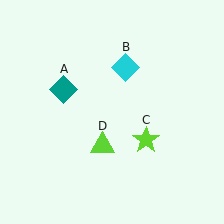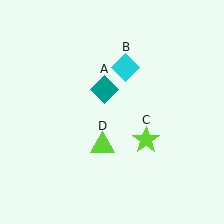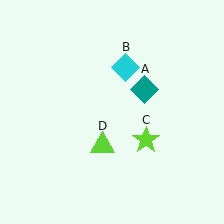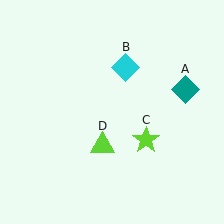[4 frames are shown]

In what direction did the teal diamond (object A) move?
The teal diamond (object A) moved right.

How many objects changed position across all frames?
1 object changed position: teal diamond (object A).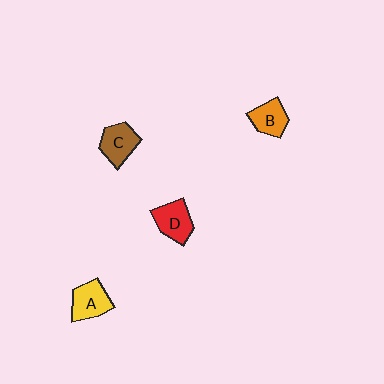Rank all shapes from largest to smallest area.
From largest to smallest: A (yellow), D (red), C (brown), B (orange).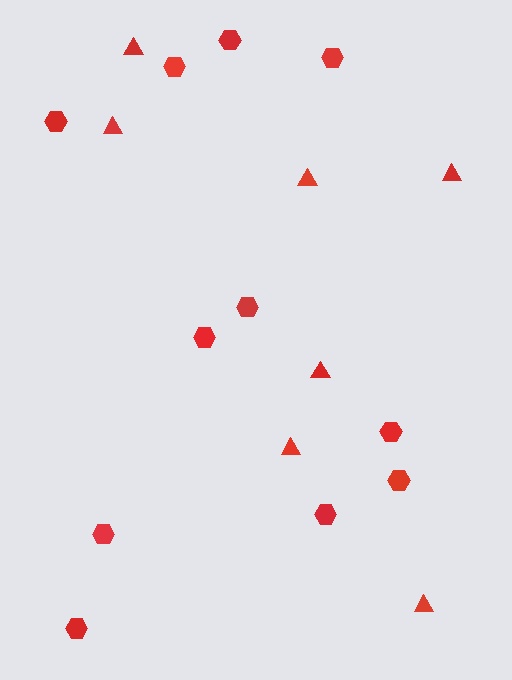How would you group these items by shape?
There are 2 groups: one group of triangles (7) and one group of hexagons (11).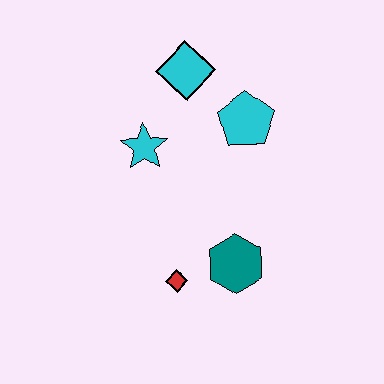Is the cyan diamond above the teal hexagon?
Yes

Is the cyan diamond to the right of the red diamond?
Yes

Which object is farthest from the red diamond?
The cyan diamond is farthest from the red diamond.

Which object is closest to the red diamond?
The teal hexagon is closest to the red diamond.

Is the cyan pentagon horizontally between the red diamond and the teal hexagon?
No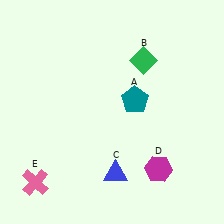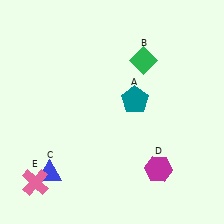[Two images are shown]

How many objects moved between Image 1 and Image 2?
1 object moved between the two images.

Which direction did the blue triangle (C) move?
The blue triangle (C) moved left.